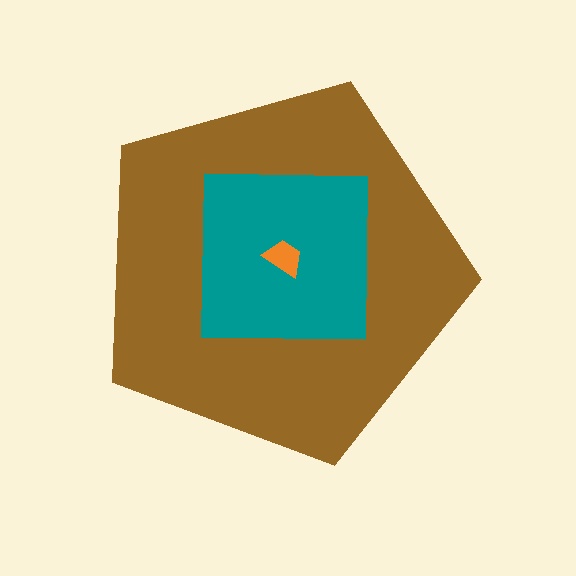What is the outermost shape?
The brown pentagon.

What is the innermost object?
The orange trapezoid.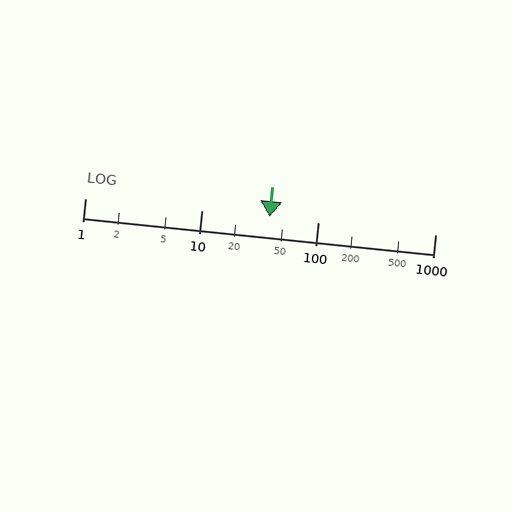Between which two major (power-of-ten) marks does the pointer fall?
The pointer is between 10 and 100.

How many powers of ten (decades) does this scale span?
The scale spans 3 decades, from 1 to 1000.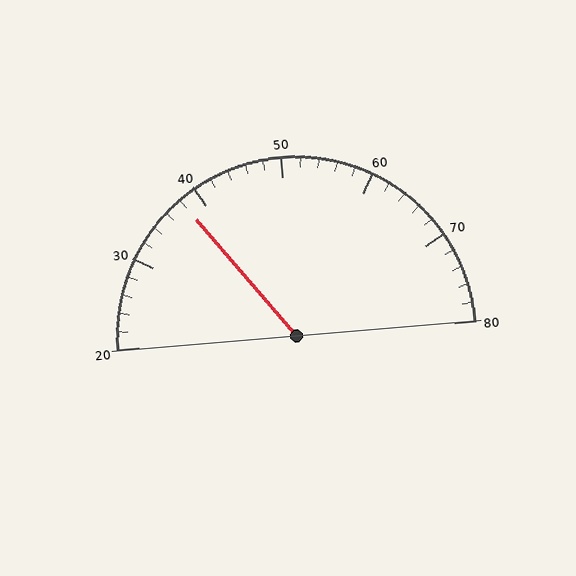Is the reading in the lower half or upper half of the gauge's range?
The reading is in the lower half of the range (20 to 80).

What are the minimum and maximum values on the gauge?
The gauge ranges from 20 to 80.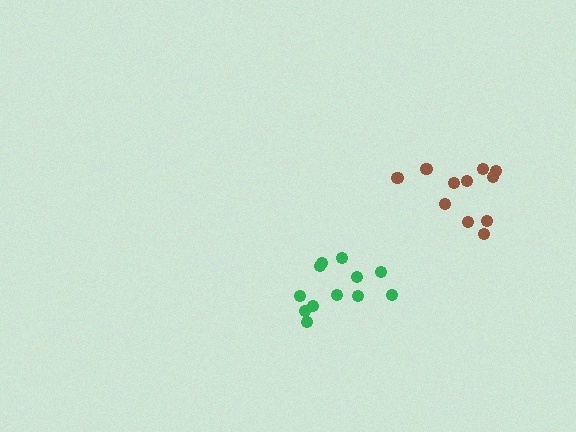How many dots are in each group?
Group 1: 11 dots, Group 2: 12 dots (23 total).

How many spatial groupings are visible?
There are 2 spatial groupings.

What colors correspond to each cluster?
The clusters are colored: brown, green.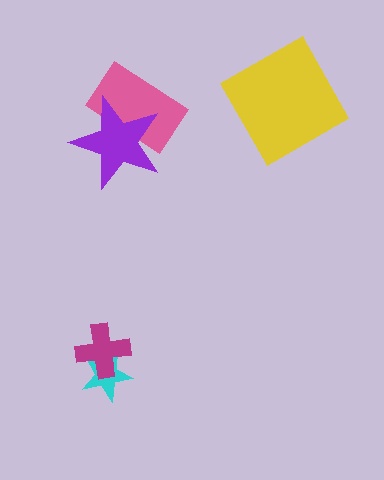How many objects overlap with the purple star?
1 object overlaps with the purple star.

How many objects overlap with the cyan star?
1 object overlaps with the cyan star.